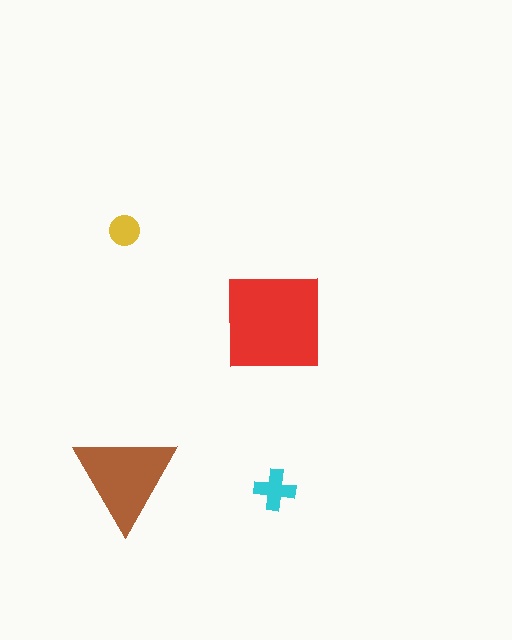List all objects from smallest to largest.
The yellow circle, the cyan cross, the brown triangle, the red square.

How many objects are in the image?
There are 4 objects in the image.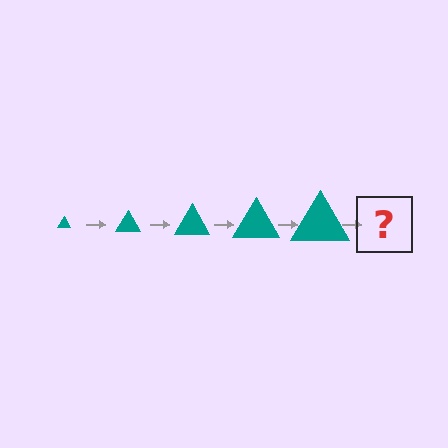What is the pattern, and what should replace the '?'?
The pattern is that the triangle gets progressively larger each step. The '?' should be a teal triangle, larger than the previous one.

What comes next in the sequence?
The next element should be a teal triangle, larger than the previous one.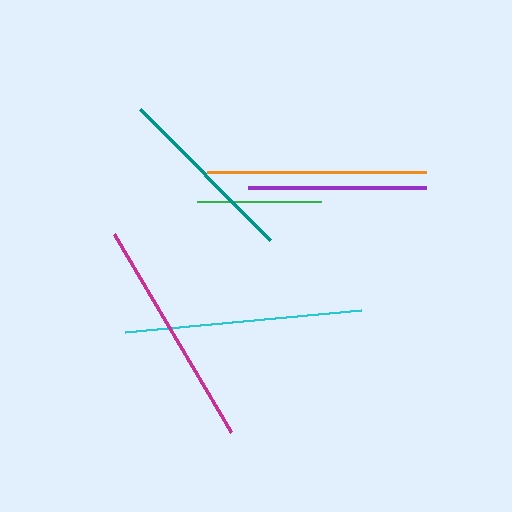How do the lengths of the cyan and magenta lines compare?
The cyan and magenta lines are approximately the same length.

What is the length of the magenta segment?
The magenta segment is approximately 230 pixels long.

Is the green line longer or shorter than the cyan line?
The cyan line is longer than the green line.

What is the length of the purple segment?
The purple segment is approximately 177 pixels long.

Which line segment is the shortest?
The green line is the shortest at approximately 124 pixels.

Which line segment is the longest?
The cyan line is the longest at approximately 237 pixels.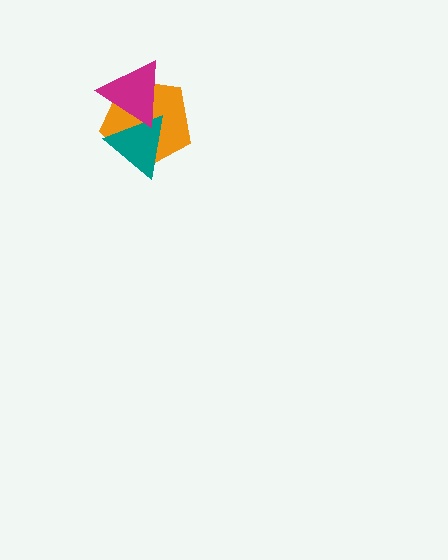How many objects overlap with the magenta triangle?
2 objects overlap with the magenta triangle.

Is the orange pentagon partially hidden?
Yes, it is partially covered by another shape.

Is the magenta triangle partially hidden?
No, no other shape covers it.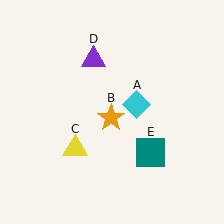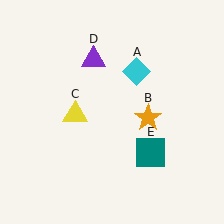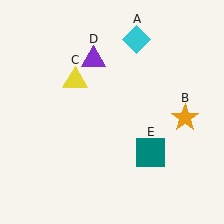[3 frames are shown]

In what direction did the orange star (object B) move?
The orange star (object B) moved right.